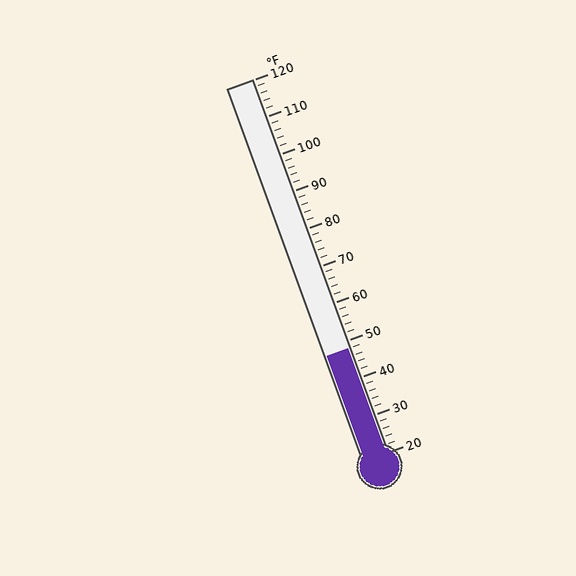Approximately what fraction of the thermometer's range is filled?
The thermometer is filled to approximately 30% of its range.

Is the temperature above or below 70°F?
The temperature is below 70°F.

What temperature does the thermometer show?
The thermometer shows approximately 48°F.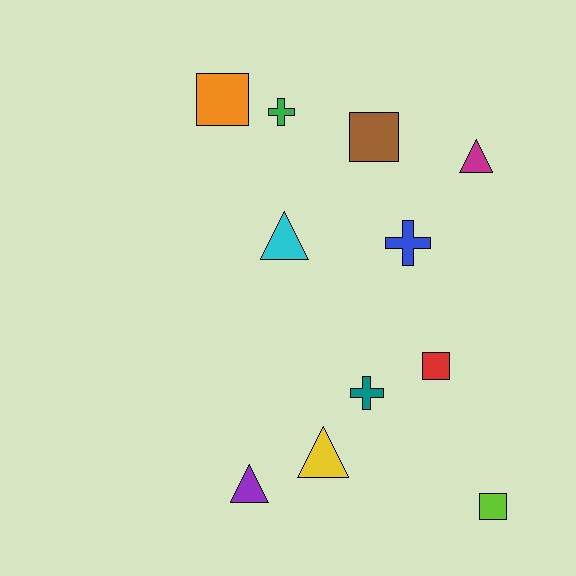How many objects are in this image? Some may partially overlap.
There are 11 objects.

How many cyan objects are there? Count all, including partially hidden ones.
There is 1 cyan object.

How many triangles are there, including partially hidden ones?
There are 4 triangles.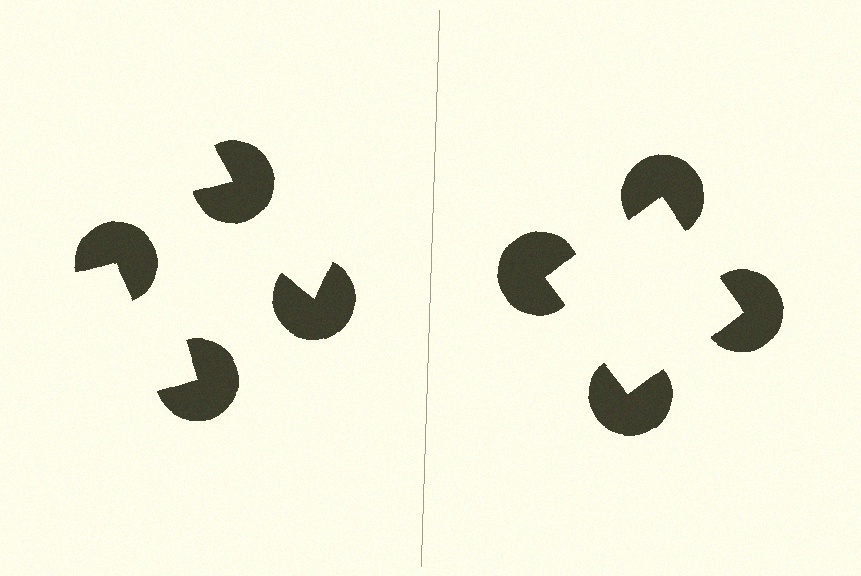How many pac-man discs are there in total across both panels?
8 — 4 on each side.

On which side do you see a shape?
An illusory square appears on the right side. On the left side the wedge cuts are rotated, so no coherent shape forms.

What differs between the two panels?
The pac-man discs are positioned identically on both sides; only the wedge orientations differ. On the right they align to a square; on the left they are misaligned.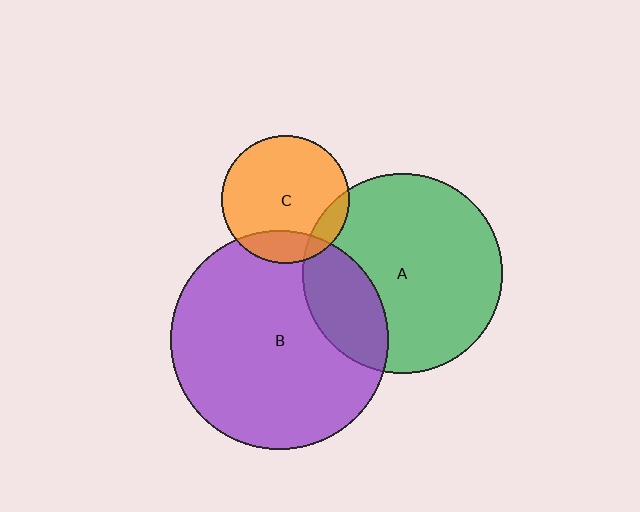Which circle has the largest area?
Circle B (purple).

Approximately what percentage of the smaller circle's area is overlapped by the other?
Approximately 25%.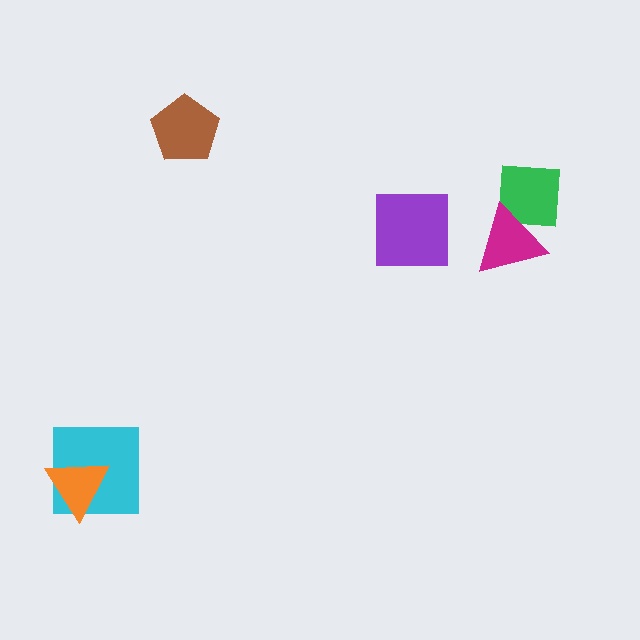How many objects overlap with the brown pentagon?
0 objects overlap with the brown pentagon.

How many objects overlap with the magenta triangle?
1 object overlaps with the magenta triangle.